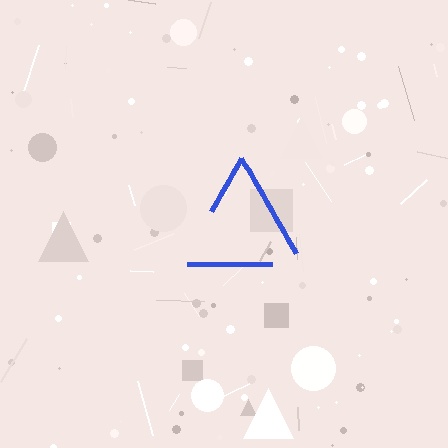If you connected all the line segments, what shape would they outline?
They would outline a triangle.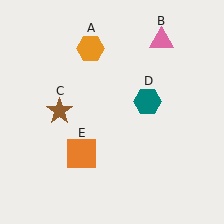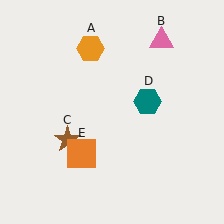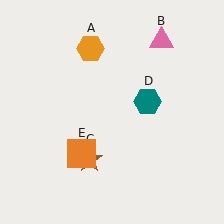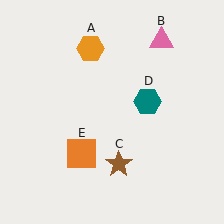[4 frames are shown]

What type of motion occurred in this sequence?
The brown star (object C) rotated counterclockwise around the center of the scene.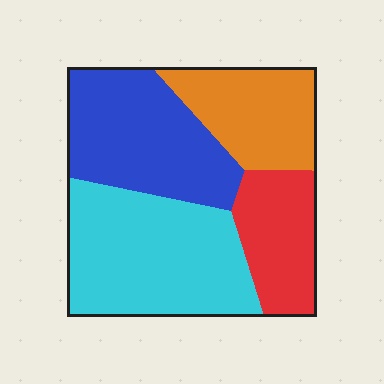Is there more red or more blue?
Blue.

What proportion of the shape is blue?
Blue covers around 30% of the shape.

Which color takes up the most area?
Cyan, at roughly 35%.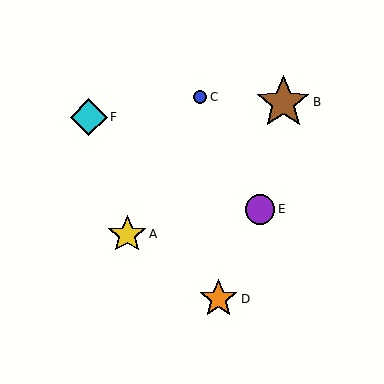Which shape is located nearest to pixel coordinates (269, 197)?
The purple circle (labeled E) at (260, 209) is nearest to that location.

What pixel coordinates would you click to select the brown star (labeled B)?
Click at (283, 102) to select the brown star B.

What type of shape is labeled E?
Shape E is a purple circle.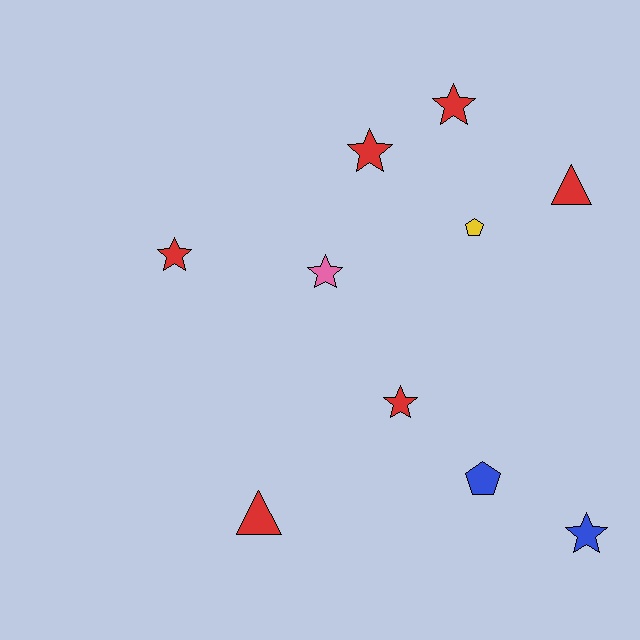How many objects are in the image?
There are 10 objects.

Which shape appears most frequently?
Star, with 6 objects.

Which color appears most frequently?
Red, with 6 objects.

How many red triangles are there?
There are 2 red triangles.